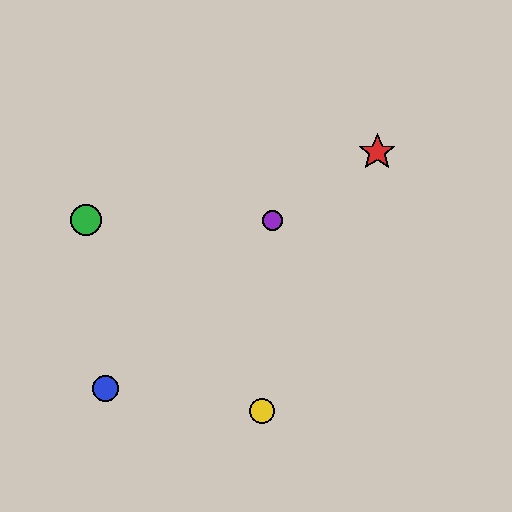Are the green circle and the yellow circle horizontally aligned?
No, the green circle is at y≈220 and the yellow circle is at y≈411.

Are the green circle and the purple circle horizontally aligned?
Yes, both are at y≈220.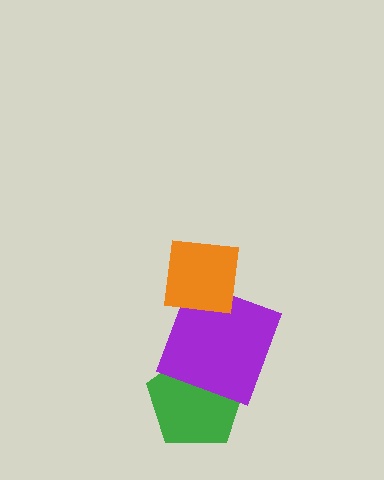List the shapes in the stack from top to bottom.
From top to bottom: the orange square, the purple square, the green pentagon.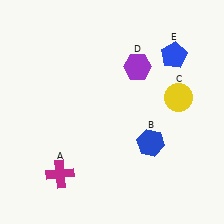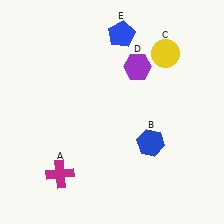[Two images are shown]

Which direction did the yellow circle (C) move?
The yellow circle (C) moved up.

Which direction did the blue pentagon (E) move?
The blue pentagon (E) moved left.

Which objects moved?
The objects that moved are: the yellow circle (C), the blue pentagon (E).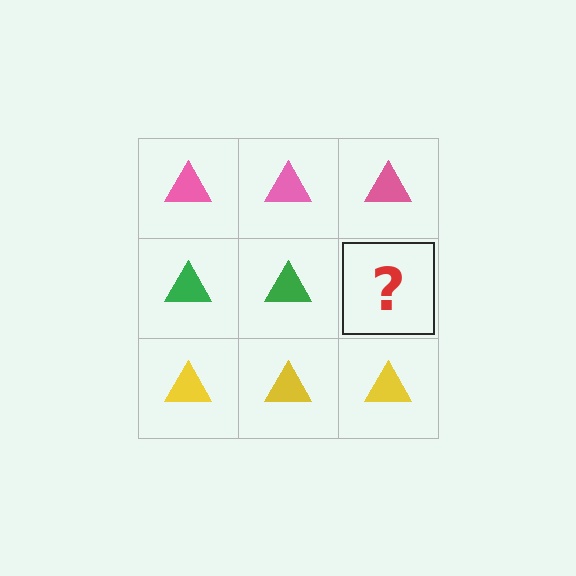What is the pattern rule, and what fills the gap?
The rule is that each row has a consistent color. The gap should be filled with a green triangle.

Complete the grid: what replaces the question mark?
The question mark should be replaced with a green triangle.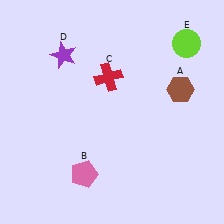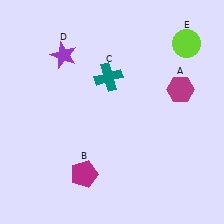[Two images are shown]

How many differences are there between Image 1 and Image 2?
There are 3 differences between the two images.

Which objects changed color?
A changed from brown to magenta. B changed from pink to magenta. C changed from red to teal.